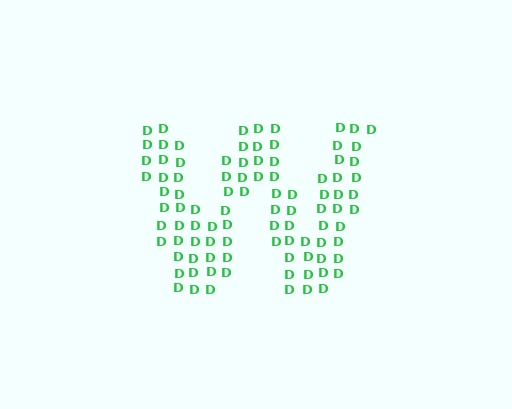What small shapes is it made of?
It is made of small letter D's.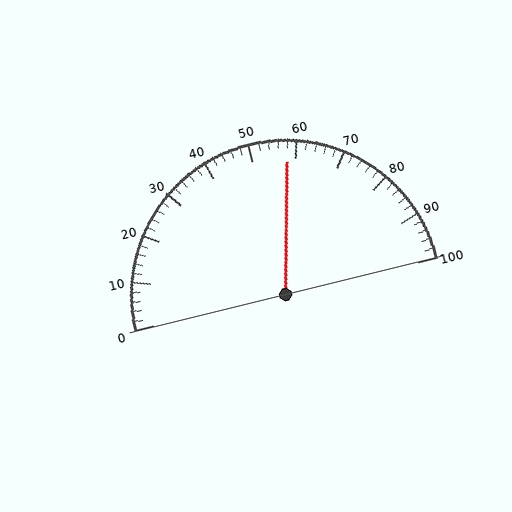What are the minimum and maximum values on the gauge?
The gauge ranges from 0 to 100.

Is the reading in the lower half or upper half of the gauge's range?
The reading is in the upper half of the range (0 to 100).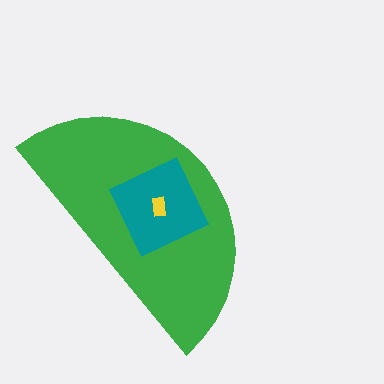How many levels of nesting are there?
3.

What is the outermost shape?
The green semicircle.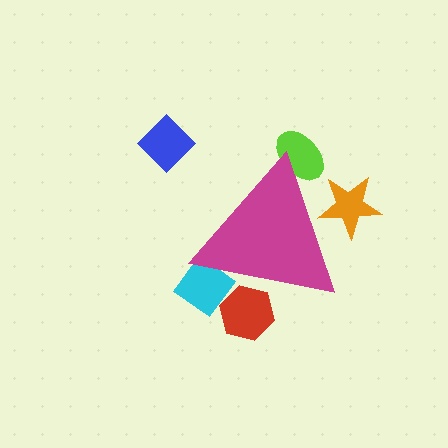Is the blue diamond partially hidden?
No, the blue diamond is fully visible.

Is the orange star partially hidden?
Yes, the orange star is partially hidden behind the magenta triangle.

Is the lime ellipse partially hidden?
Yes, the lime ellipse is partially hidden behind the magenta triangle.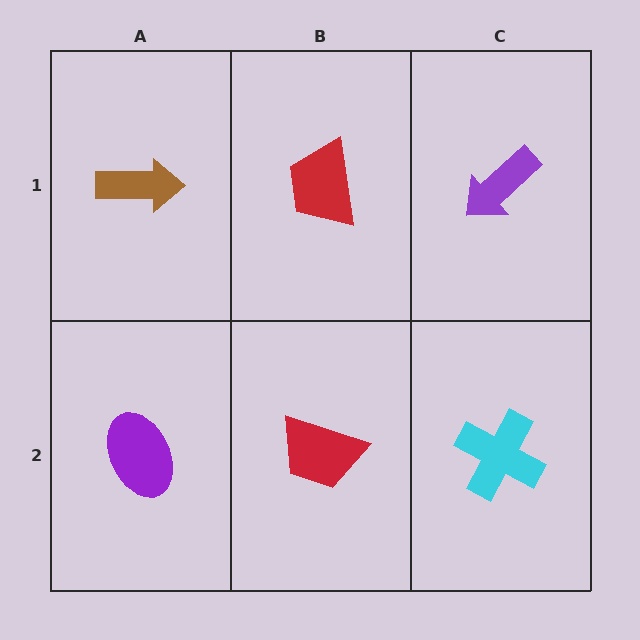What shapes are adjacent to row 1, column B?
A red trapezoid (row 2, column B), a brown arrow (row 1, column A), a purple arrow (row 1, column C).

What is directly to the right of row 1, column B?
A purple arrow.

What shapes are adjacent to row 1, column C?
A cyan cross (row 2, column C), a red trapezoid (row 1, column B).